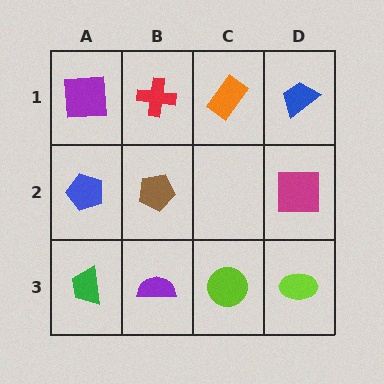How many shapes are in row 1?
4 shapes.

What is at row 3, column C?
A lime circle.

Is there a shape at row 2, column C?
No, that cell is empty.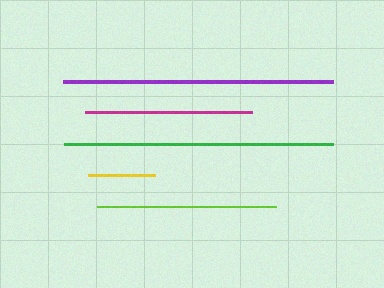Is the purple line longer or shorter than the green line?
The purple line is longer than the green line.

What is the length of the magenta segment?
The magenta segment is approximately 168 pixels long.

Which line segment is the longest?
The purple line is the longest at approximately 270 pixels.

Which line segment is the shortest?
The yellow line is the shortest at approximately 67 pixels.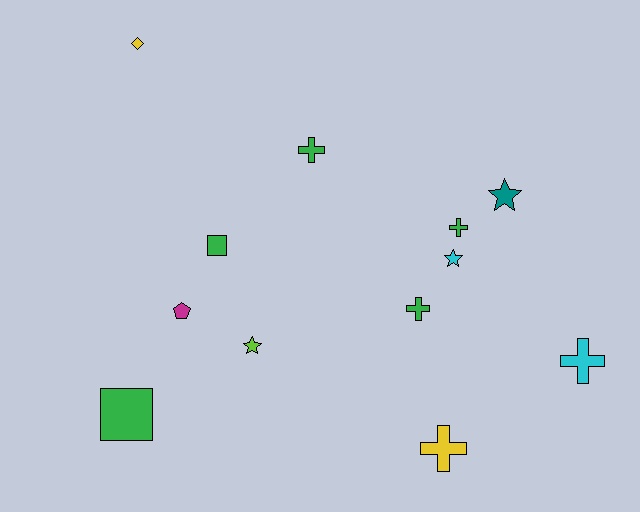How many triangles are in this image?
There are no triangles.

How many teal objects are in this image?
There is 1 teal object.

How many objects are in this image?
There are 12 objects.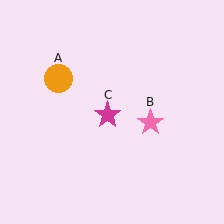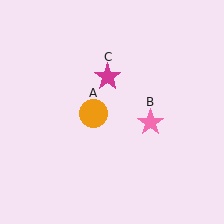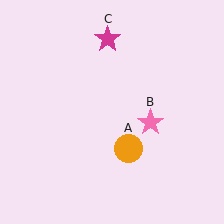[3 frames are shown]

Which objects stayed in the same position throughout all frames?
Pink star (object B) remained stationary.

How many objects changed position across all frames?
2 objects changed position: orange circle (object A), magenta star (object C).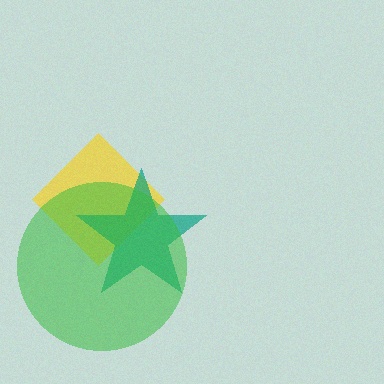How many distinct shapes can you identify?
There are 3 distinct shapes: a yellow diamond, a teal star, a green circle.